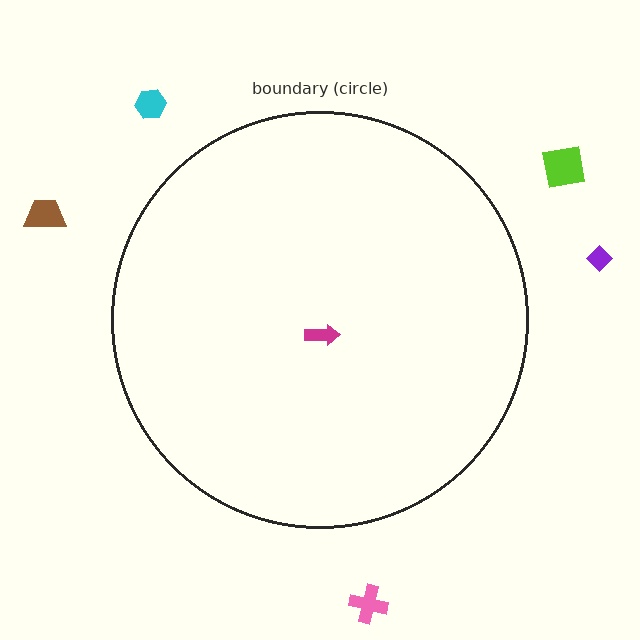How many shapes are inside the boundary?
1 inside, 5 outside.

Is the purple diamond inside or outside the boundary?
Outside.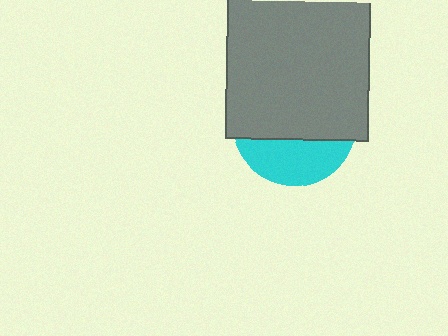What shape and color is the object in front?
The object in front is a gray square.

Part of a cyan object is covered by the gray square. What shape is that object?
It is a circle.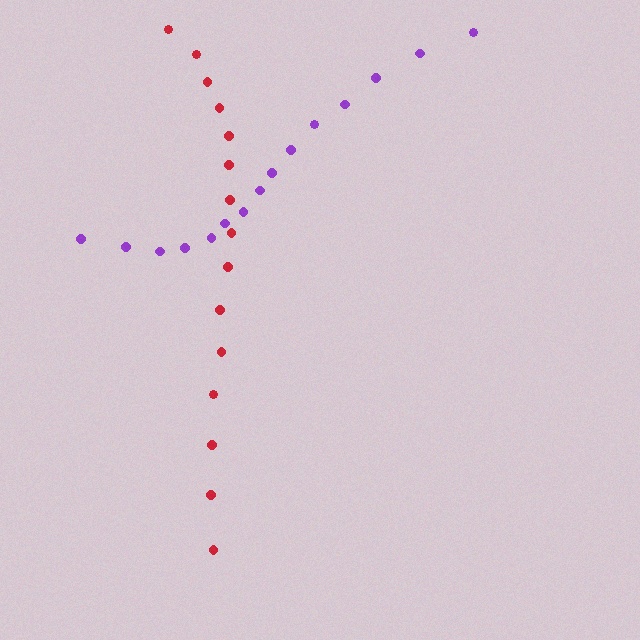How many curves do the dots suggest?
There are 2 distinct paths.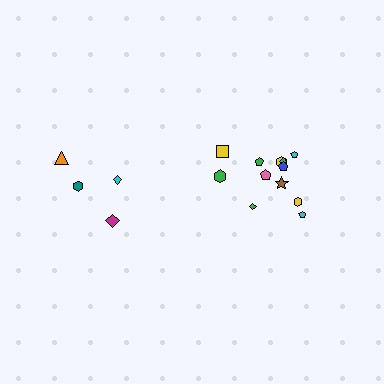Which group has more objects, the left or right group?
The right group.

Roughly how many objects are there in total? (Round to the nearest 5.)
Roughly 15 objects in total.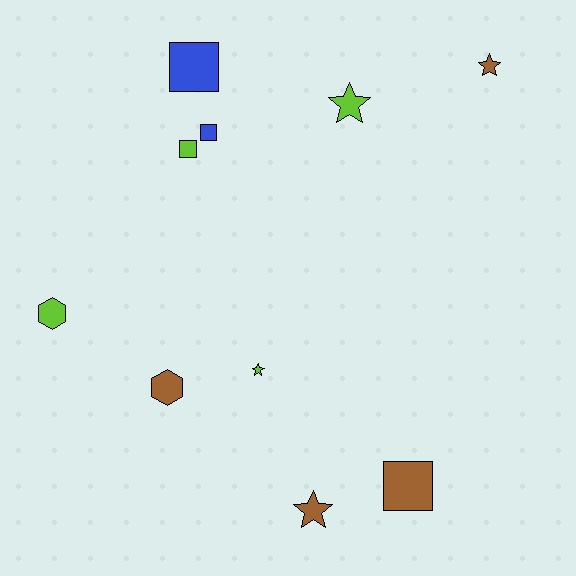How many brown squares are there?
There is 1 brown square.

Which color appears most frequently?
Brown, with 4 objects.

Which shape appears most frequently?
Star, with 4 objects.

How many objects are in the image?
There are 10 objects.